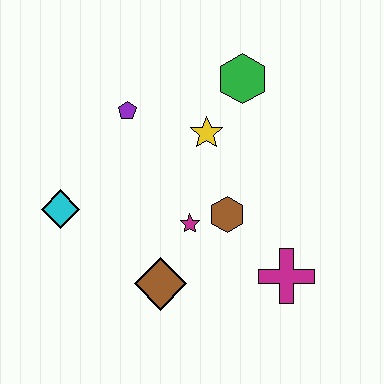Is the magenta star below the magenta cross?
No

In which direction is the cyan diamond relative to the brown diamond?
The cyan diamond is to the left of the brown diamond.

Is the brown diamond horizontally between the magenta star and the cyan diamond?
Yes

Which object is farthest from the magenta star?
The green hexagon is farthest from the magenta star.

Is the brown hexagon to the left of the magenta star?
No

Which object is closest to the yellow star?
The green hexagon is closest to the yellow star.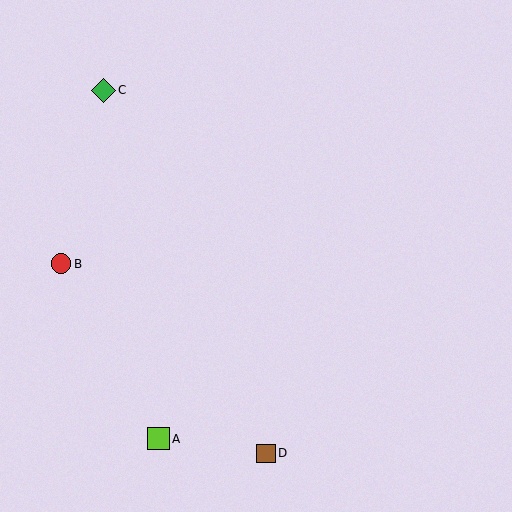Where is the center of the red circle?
The center of the red circle is at (61, 264).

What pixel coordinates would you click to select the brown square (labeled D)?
Click at (266, 453) to select the brown square D.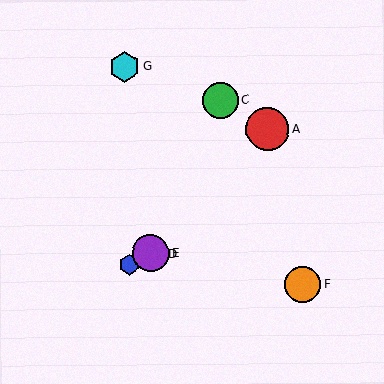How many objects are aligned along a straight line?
3 objects (B, D, E) are aligned along a straight line.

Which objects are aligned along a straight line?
Objects B, D, E are aligned along a straight line.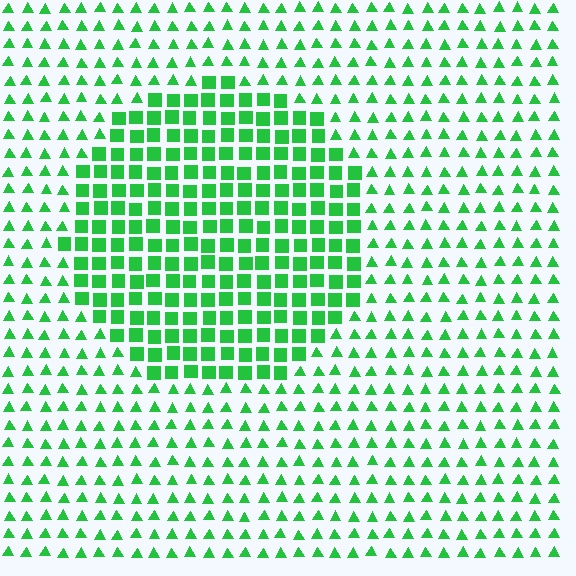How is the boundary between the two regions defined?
The boundary is defined by a change in element shape: squares inside vs. triangles outside. All elements share the same color and spacing.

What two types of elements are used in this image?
The image uses squares inside the circle region and triangles outside it.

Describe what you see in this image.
The image is filled with small green elements arranged in a uniform grid. A circle-shaped region contains squares, while the surrounding area contains triangles. The boundary is defined purely by the change in element shape.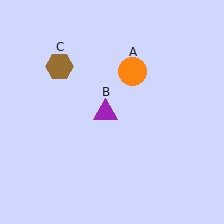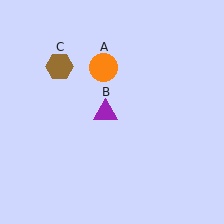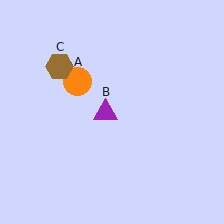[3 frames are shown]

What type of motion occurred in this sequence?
The orange circle (object A) rotated counterclockwise around the center of the scene.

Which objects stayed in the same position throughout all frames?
Purple triangle (object B) and brown hexagon (object C) remained stationary.